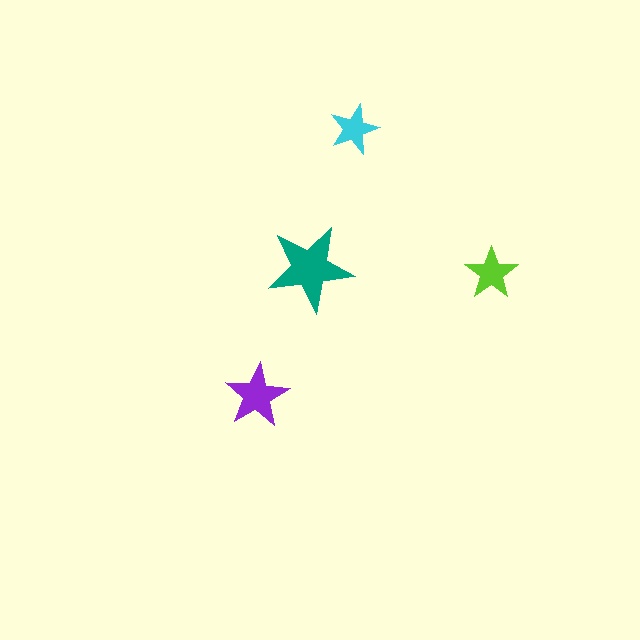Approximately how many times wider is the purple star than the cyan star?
About 1.5 times wider.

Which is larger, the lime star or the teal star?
The teal one.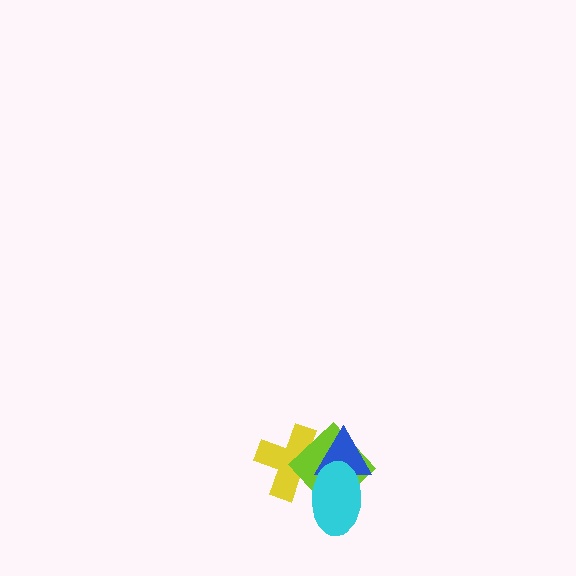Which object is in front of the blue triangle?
The cyan ellipse is in front of the blue triangle.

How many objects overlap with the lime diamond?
3 objects overlap with the lime diamond.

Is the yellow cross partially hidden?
Yes, it is partially covered by another shape.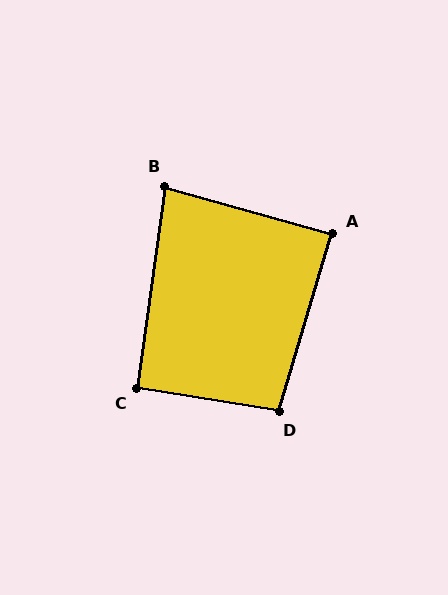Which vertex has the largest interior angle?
D, at approximately 98 degrees.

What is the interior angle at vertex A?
Approximately 89 degrees (approximately right).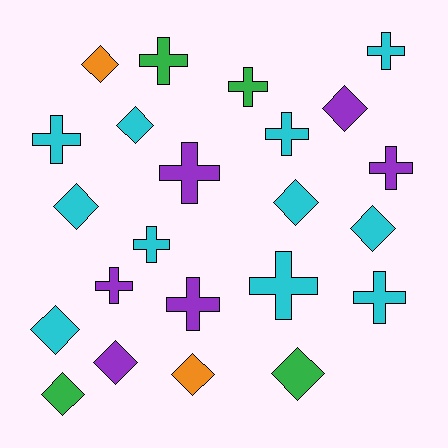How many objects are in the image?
There are 23 objects.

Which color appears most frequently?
Cyan, with 11 objects.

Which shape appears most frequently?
Cross, with 12 objects.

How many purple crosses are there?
There are 4 purple crosses.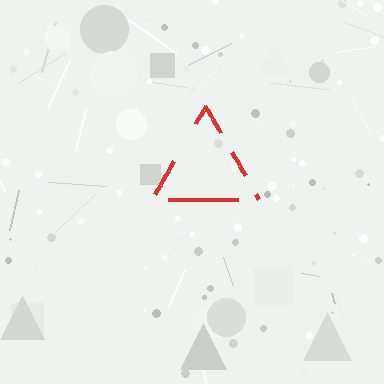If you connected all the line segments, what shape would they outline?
They would outline a triangle.